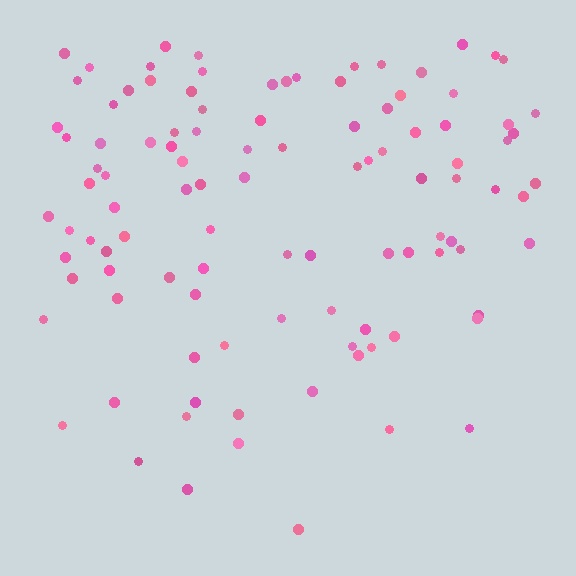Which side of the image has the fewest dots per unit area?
The bottom.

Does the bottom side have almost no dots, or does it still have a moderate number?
Still a moderate number, just noticeably fewer than the top.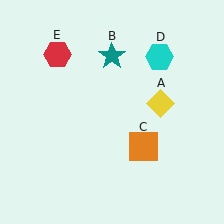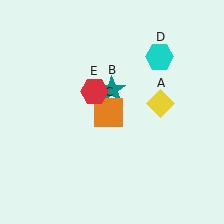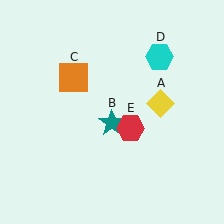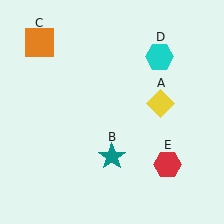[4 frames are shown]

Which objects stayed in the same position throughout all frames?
Yellow diamond (object A) and cyan hexagon (object D) remained stationary.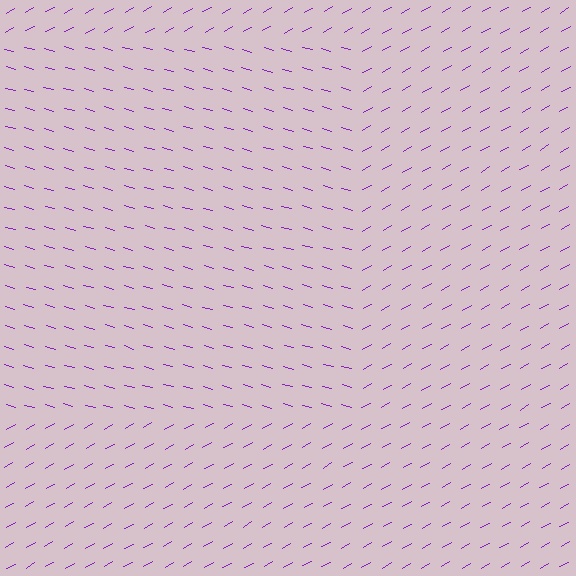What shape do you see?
I see a rectangle.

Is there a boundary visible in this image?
Yes, there is a texture boundary formed by a change in line orientation.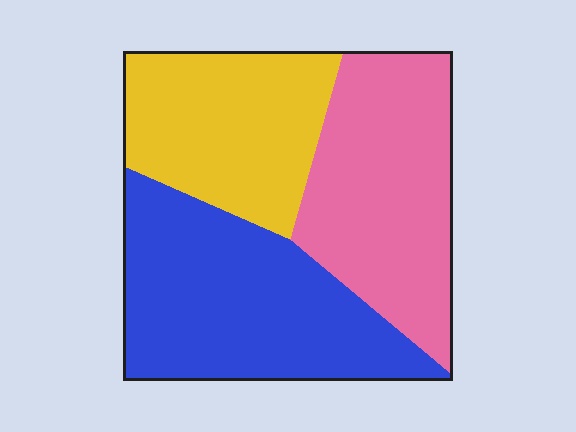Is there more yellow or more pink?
Pink.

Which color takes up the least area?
Yellow, at roughly 30%.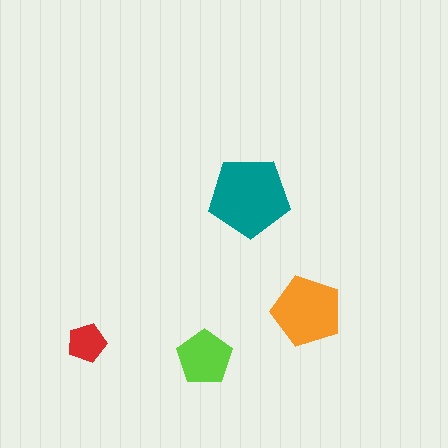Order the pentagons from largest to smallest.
the teal one, the orange one, the lime one, the red one.